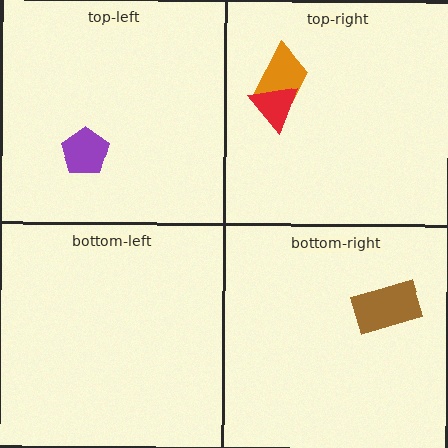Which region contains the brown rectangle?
The bottom-right region.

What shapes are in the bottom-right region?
The brown rectangle.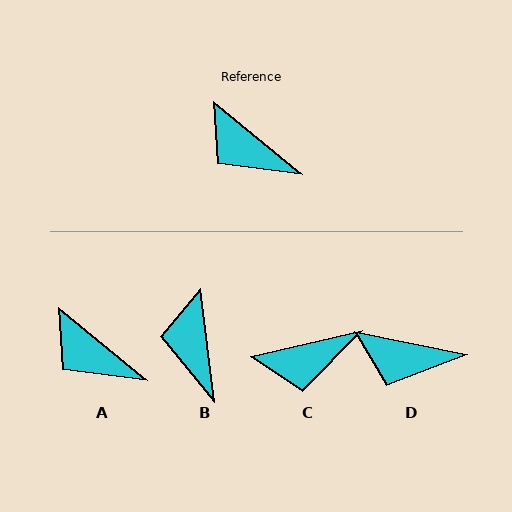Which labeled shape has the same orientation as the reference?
A.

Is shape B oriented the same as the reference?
No, it is off by about 43 degrees.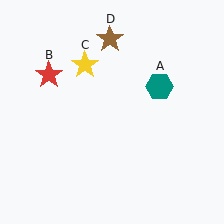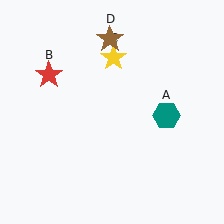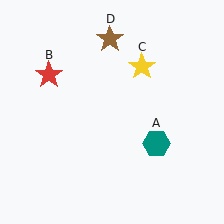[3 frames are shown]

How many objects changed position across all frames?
2 objects changed position: teal hexagon (object A), yellow star (object C).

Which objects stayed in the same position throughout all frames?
Red star (object B) and brown star (object D) remained stationary.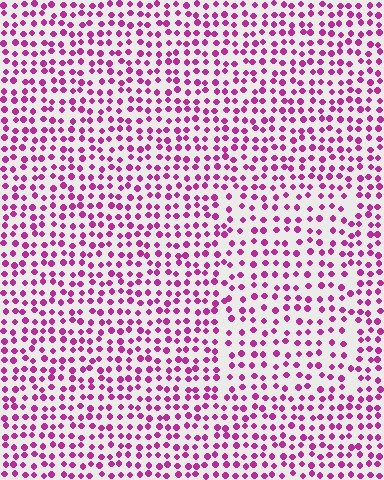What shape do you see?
I see a rectangle.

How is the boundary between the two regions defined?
The boundary is defined by a change in element density (approximately 1.4x ratio). All elements are the same color, size, and shape.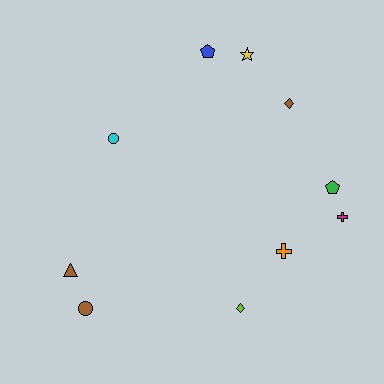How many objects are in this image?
There are 10 objects.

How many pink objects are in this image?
There are no pink objects.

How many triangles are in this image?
There is 1 triangle.